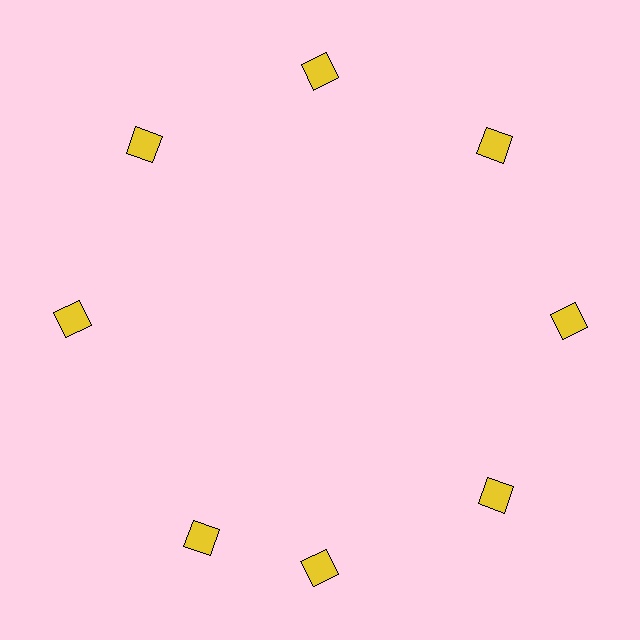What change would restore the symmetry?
The symmetry would be restored by rotating it back into even spacing with its neighbors so that all 8 diamonds sit at equal angles and equal distance from the center.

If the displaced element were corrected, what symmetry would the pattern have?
It would have 8-fold rotational symmetry — the pattern would map onto itself every 45 degrees.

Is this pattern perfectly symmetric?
No. The 8 yellow diamonds are arranged in a ring, but one element near the 8 o'clock position is rotated out of alignment along the ring, breaking the 8-fold rotational symmetry.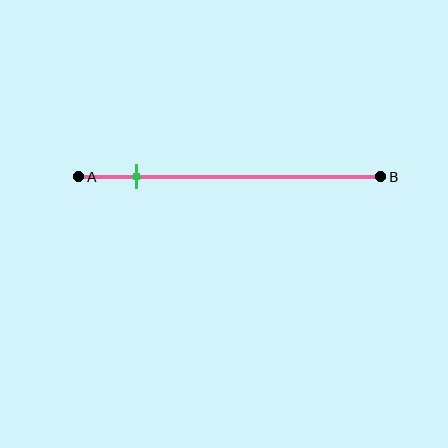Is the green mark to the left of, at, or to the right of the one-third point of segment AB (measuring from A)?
The green mark is to the left of the one-third point of segment AB.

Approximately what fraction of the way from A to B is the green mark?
The green mark is approximately 20% of the way from A to B.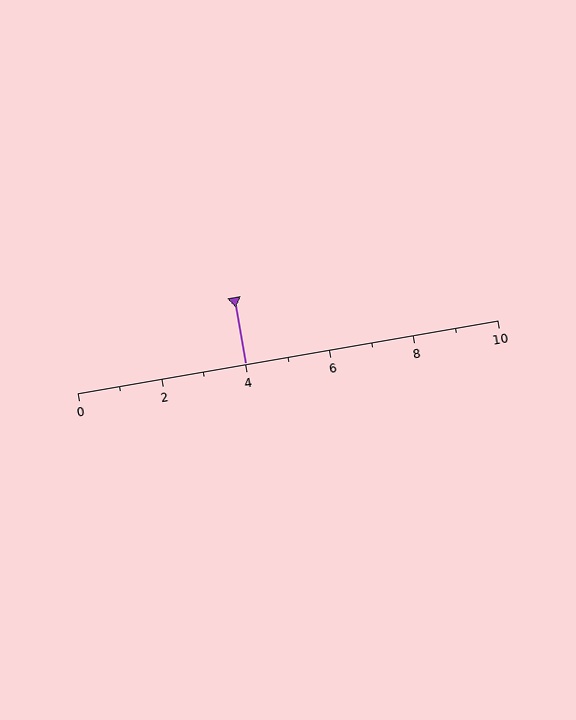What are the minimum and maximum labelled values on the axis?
The axis runs from 0 to 10.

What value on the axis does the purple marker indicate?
The marker indicates approximately 4.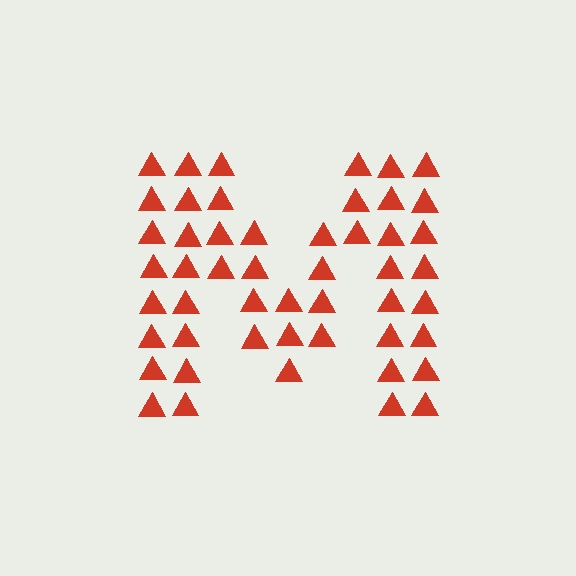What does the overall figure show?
The overall figure shows the letter M.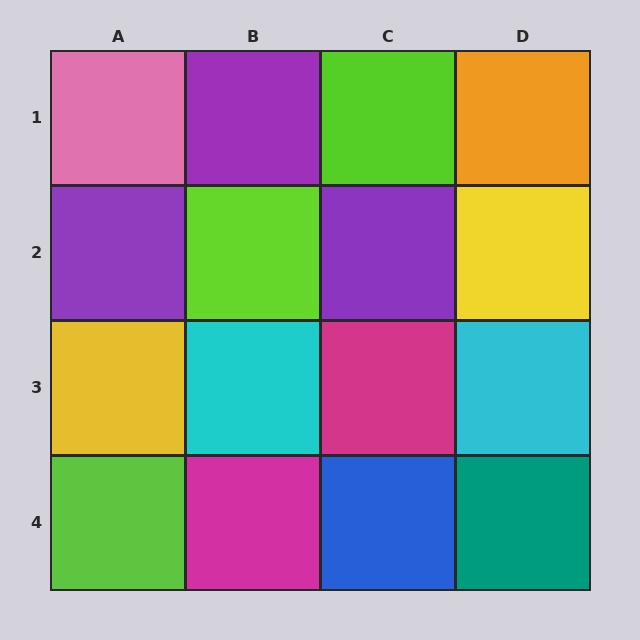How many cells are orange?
1 cell is orange.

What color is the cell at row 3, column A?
Yellow.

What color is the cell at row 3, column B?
Cyan.